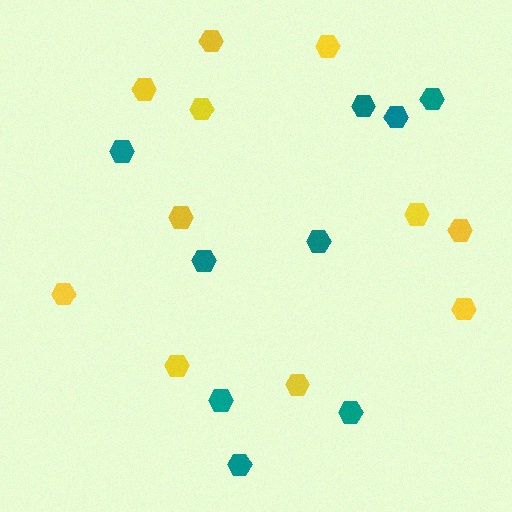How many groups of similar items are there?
There are 2 groups: one group of yellow hexagons (11) and one group of teal hexagons (9).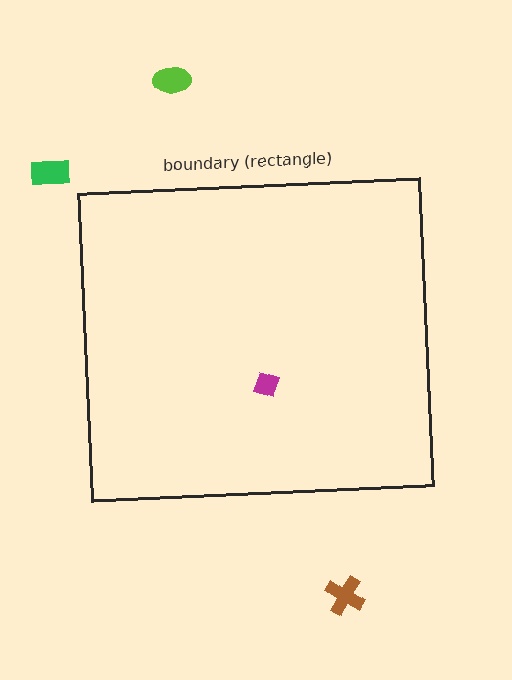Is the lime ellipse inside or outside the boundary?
Outside.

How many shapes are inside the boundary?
1 inside, 3 outside.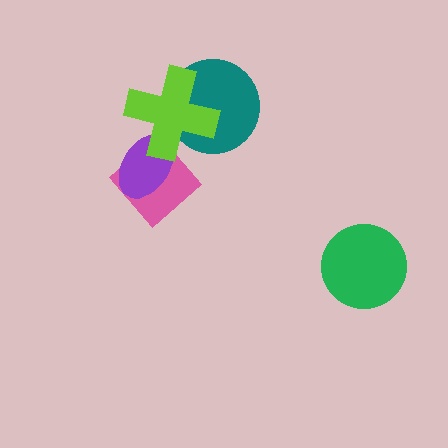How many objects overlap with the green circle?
0 objects overlap with the green circle.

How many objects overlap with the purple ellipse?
2 objects overlap with the purple ellipse.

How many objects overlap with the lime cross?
3 objects overlap with the lime cross.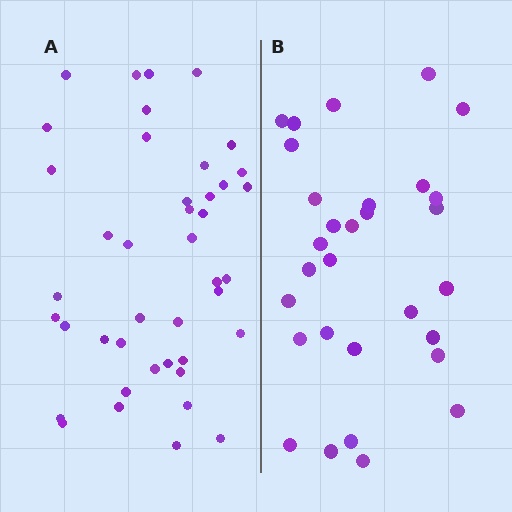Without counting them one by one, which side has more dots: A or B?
Region A (the left region) has more dots.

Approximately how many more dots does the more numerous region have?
Region A has roughly 12 or so more dots than region B.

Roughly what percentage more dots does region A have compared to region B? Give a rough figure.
About 40% more.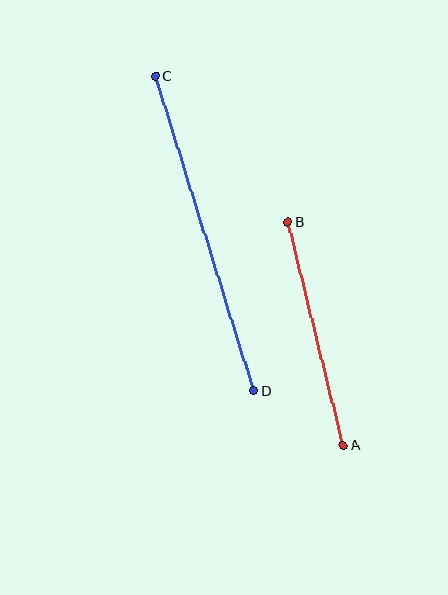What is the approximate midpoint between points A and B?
The midpoint is at approximately (316, 334) pixels.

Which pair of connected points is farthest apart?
Points C and D are farthest apart.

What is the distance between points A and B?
The distance is approximately 230 pixels.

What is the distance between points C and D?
The distance is approximately 330 pixels.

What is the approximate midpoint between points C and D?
The midpoint is at approximately (204, 234) pixels.